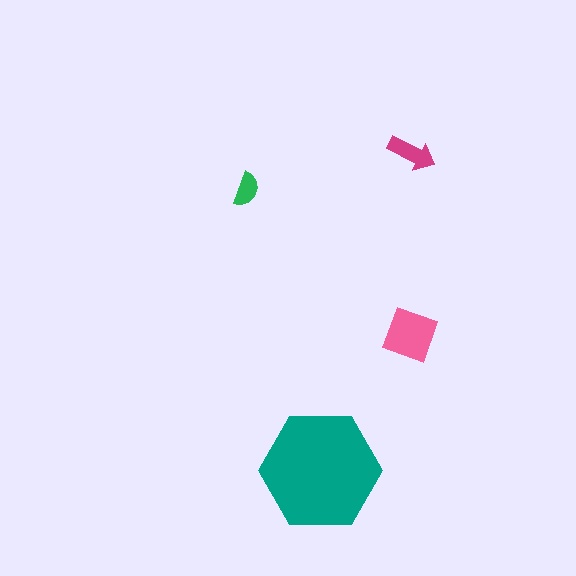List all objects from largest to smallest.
The teal hexagon, the pink diamond, the magenta arrow, the green semicircle.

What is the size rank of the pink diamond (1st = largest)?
2nd.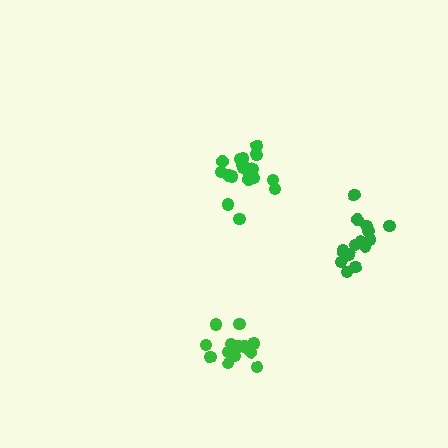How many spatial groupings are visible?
There are 3 spatial groupings.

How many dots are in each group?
Group 1: 13 dots, Group 2: 18 dots, Group 3: 16 dots (47 total).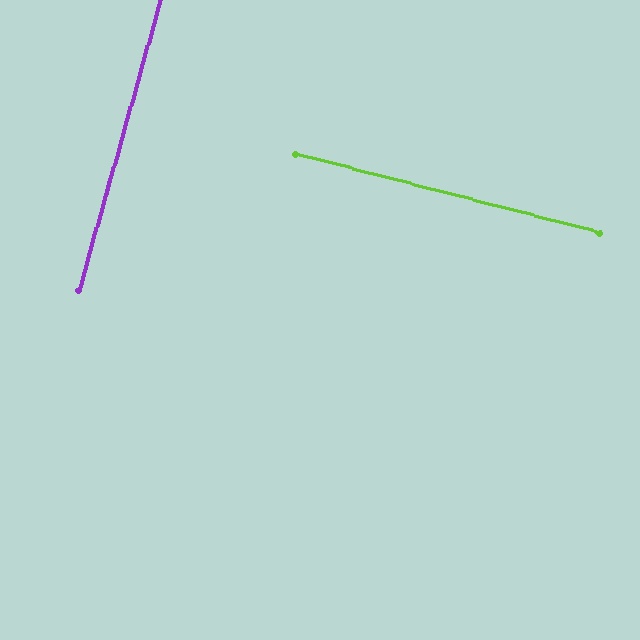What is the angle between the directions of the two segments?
Approximately 89 degrees.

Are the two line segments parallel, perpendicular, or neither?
Perpendicular — they meet at approximately 89°.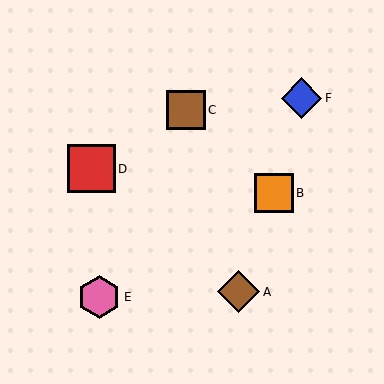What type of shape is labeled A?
Shape A is a brown diamond.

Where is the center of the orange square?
The center of the orange square is at (274, 193).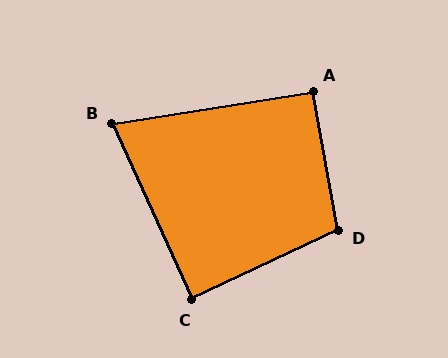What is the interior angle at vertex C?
Approximately 89 degrees (approximately right).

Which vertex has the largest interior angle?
D, at approximately 105 degrees.